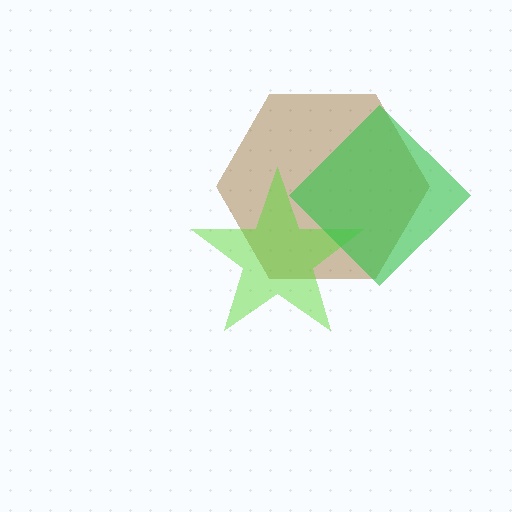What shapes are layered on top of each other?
The layered shapes are: a brown hexagon, a lime star, a green diamond.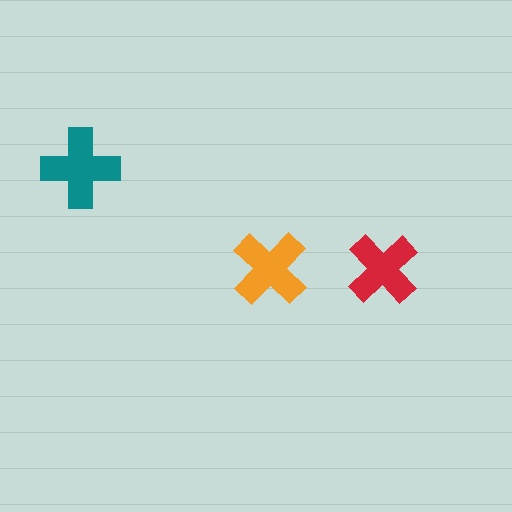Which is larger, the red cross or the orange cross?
The orange one.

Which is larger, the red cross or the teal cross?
The teal one.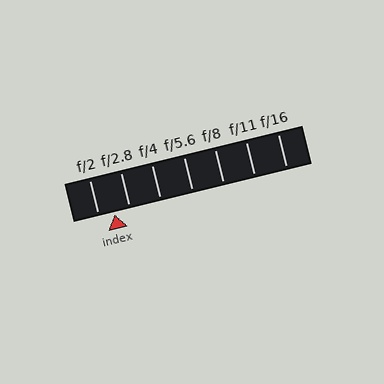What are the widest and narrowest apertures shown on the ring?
The widest aperture shown is f/2 and the narrowest is f/16.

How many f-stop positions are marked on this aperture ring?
There are 7 f-stop positions marked.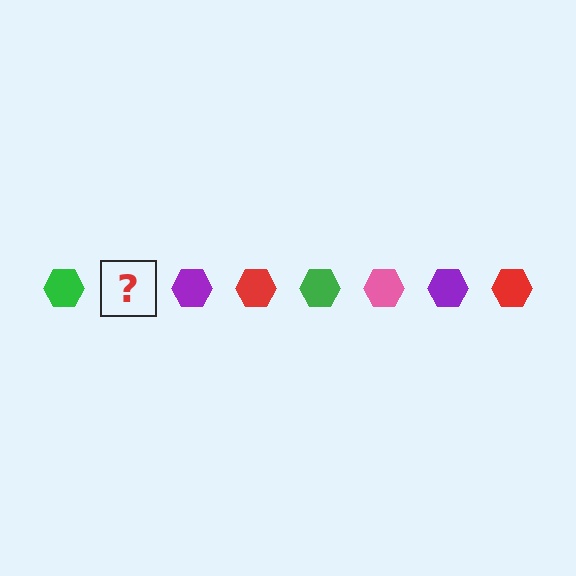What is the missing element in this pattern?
The missing element is a pink hexagon.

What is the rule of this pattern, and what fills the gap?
The rule is that the pattern cycles through green, pink, purple, red hexagons. The gap should be filled with a pink hexagon.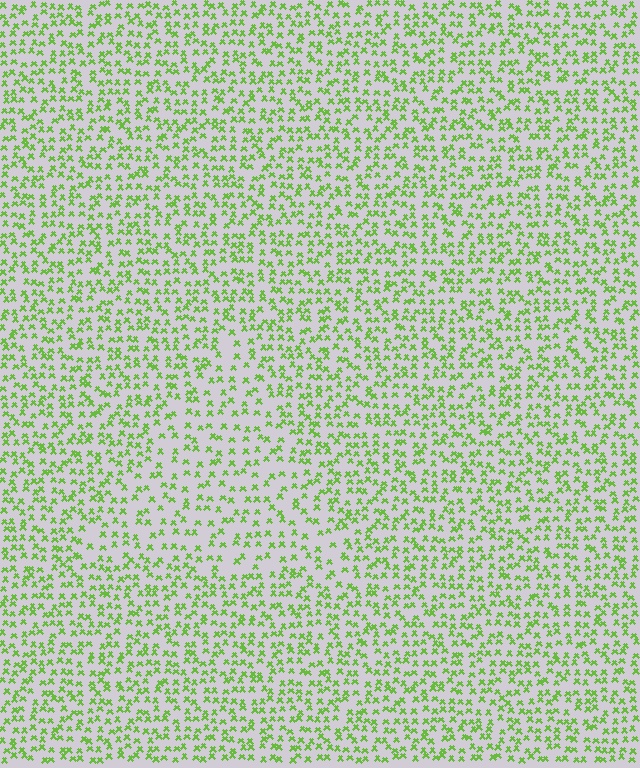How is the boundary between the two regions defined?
The boundary is defined by a change in element density (approximately 1.6x ratio). All elements are the same color, size, and shape.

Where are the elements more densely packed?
The elements are more densely packed outside the triangle boundary.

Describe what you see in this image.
The image contains small lime elements arranged at two different densities. A triangle-shaped region is visible where the elements are less densely packed than the surrounding area.